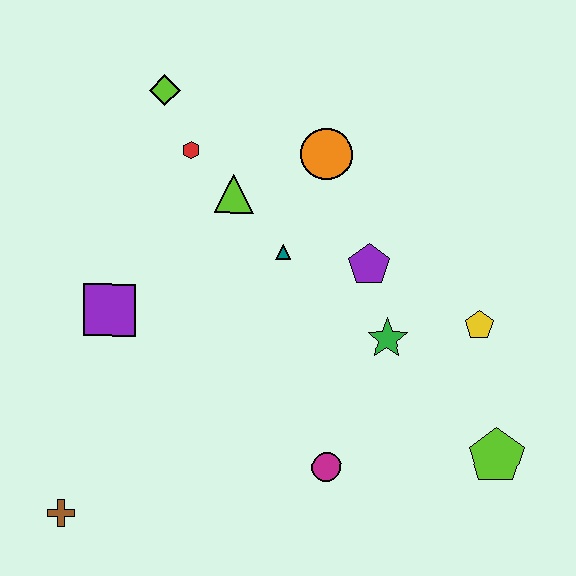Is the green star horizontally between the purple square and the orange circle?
No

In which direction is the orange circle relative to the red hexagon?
The orange circle is to the right of the red hexagon.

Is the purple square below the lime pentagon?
No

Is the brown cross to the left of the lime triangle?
Yes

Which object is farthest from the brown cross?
The yellow pentagon is farthest from the brown cross.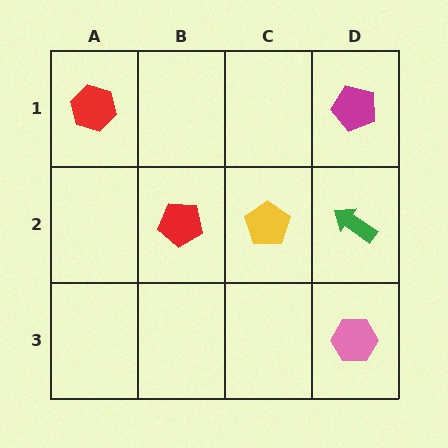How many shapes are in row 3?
1 shape.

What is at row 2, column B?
A red pentagon.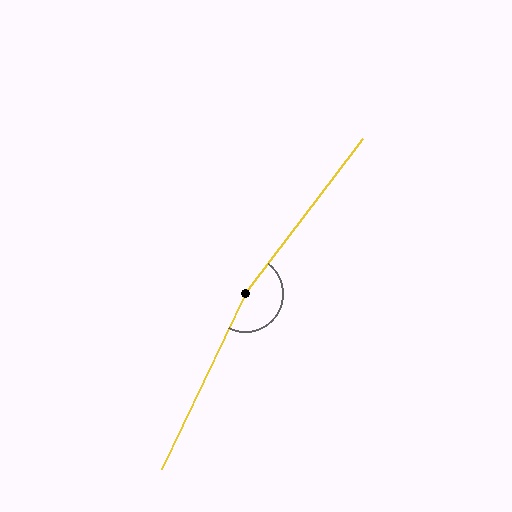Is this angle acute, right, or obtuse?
It is obtuse.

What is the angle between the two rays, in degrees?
Approximately 168 degrees.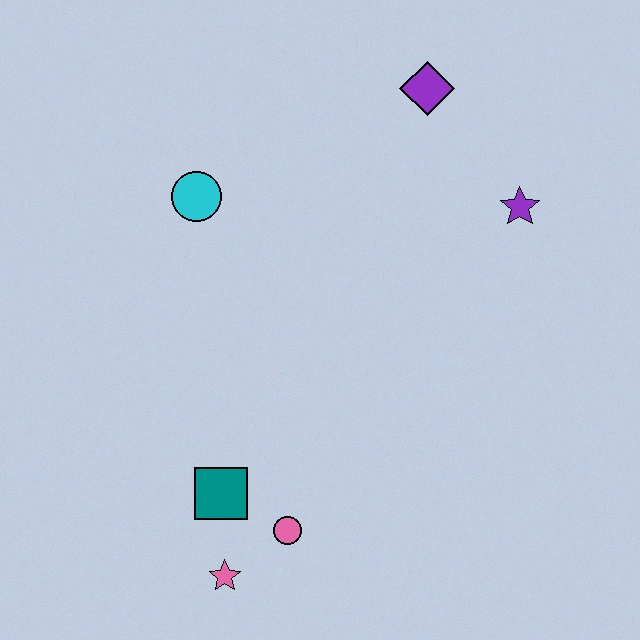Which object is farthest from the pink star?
The purple diamond is farthest from the pink star.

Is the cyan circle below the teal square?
No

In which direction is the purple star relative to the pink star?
The purple star is above the pink star.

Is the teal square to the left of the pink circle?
Yes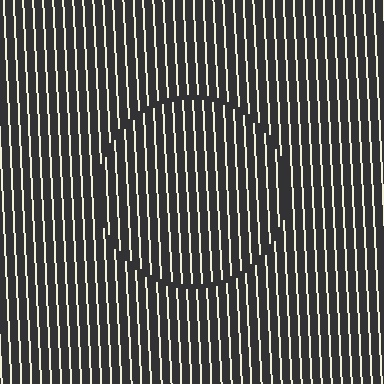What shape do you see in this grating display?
An illusory circle. The interior of the shape contains the same grating, shifted by half a period — the contour is defined by the phase discontinuity where line-ends from the inner and outer gratings abut.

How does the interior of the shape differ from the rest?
The interior of the shape contains the same grating, shifted by half a period — the contour is defined by the phase discontinuity where line-ends from the inner and outer gratings abut.